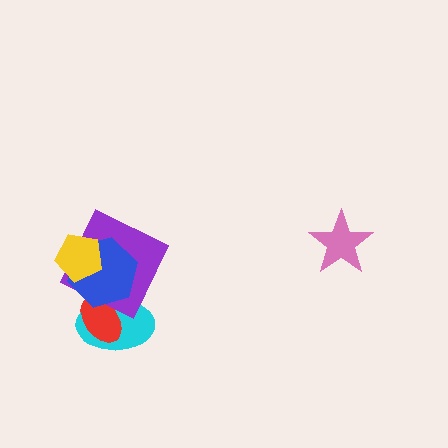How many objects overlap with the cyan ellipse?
3 objects overlap with the cyan ellipse.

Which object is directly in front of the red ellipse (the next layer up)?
The purple square is directly in front of the red ellipse.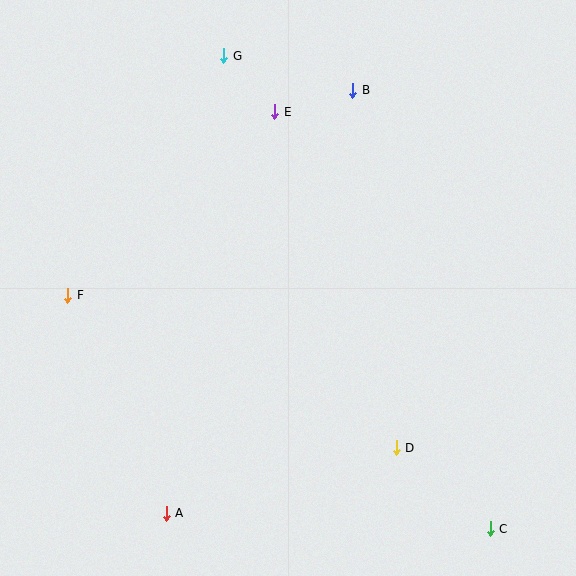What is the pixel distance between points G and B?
The distance between G and B is 134 pixels.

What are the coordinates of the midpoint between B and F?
The midpoint between B and F is at (210, 193).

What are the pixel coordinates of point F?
Point F is at (68, 295).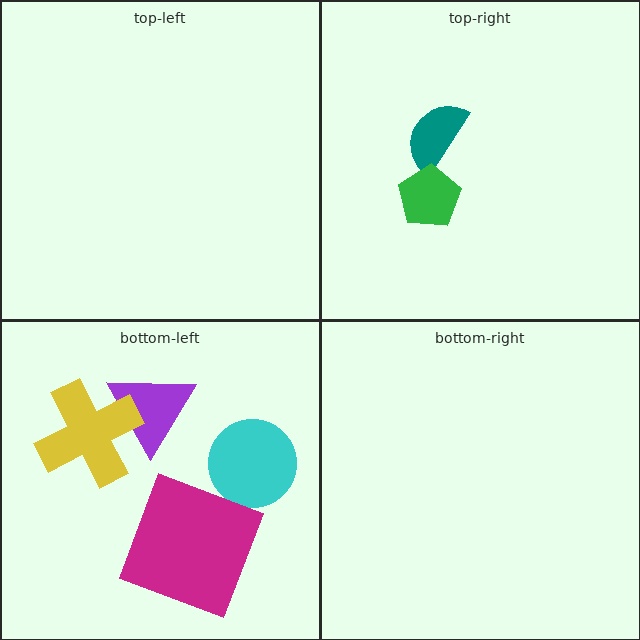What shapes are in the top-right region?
The teal semicircle, the green pentagon.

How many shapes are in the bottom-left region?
4.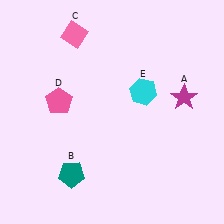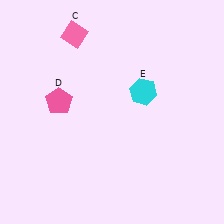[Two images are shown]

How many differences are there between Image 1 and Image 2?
There are 2 differences between the two images.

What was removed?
The teal pentagon (B), the magenta star (A) were removed in Image 2.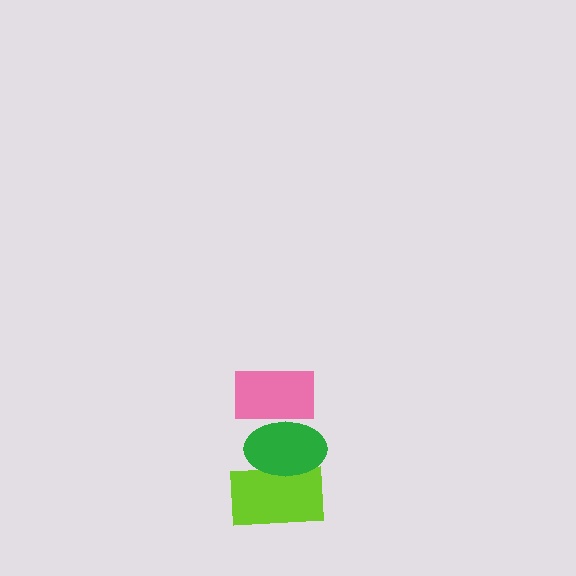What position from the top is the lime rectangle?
The lime rectangle is 3rd from the top.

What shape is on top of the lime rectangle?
The green ellipse is on top of the lime rectangle.